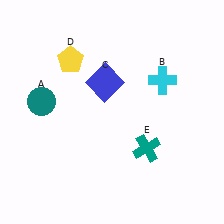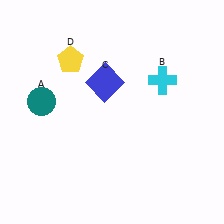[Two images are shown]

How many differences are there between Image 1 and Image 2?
There is 1 difference between the two images.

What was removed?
The teal cross (E) was removed in Image 2.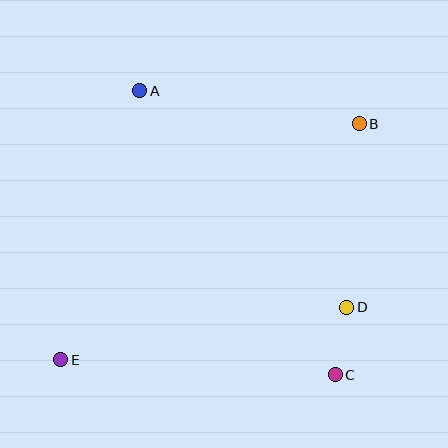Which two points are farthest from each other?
Points B and E are farthest from each other.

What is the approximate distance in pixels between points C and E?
The distance between C and E is approximately 275 pixels.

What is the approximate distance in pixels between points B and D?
The distance between B and D is approximately 184 pixels.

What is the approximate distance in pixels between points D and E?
The distance between D and E is approximately 291 pixels.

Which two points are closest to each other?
Points C and D are closest to each other.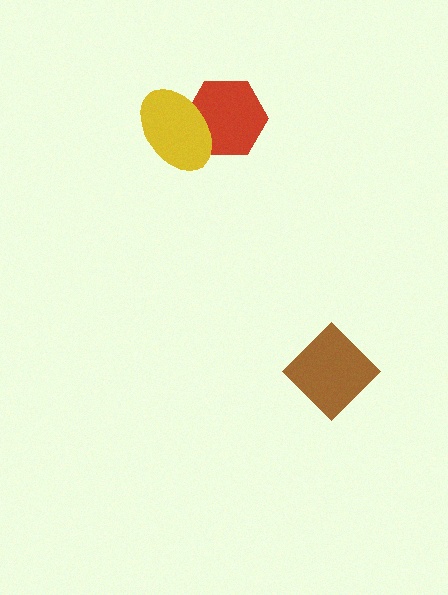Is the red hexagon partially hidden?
Yes, it is partially covered by another shape.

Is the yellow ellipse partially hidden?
No, no other shape covers it.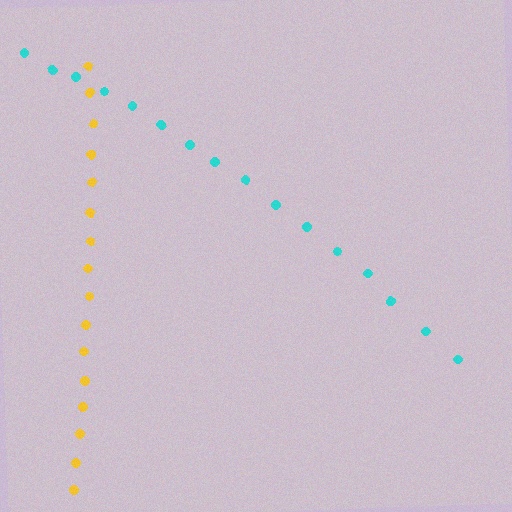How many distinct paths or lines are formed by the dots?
There are 2 distinct paths.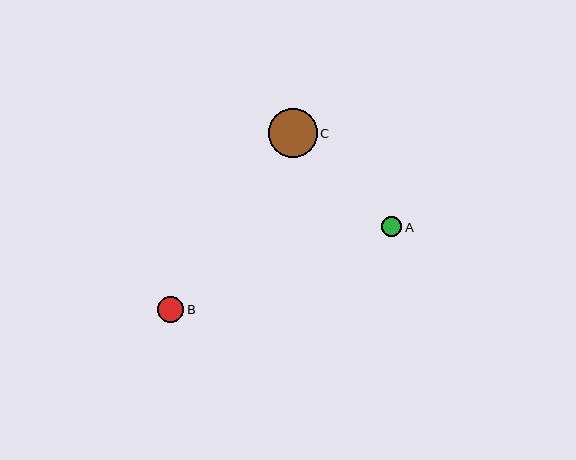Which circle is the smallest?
Circle A is the smallest with a size of approximately 20 pixels.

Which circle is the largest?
Circle C is the largest with a size of approximately 49 pixels.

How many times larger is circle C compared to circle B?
Circle C is approximately 1.9 times the size of circle B.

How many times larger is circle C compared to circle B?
Circle C is approximately 1.9 times the size of circle B.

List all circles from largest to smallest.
From largest to smallest: C, B, A.